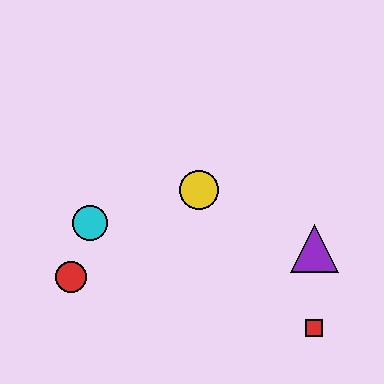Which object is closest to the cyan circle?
The red circle is closest to the cyan circle.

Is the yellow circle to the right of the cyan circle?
Yes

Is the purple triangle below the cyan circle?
Yes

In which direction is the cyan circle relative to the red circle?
The cyan circle is above the red circle.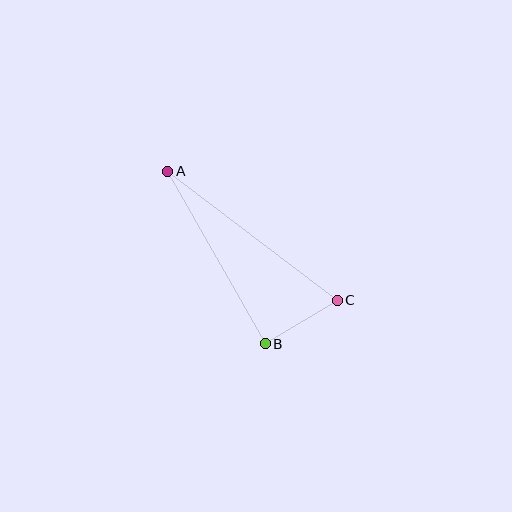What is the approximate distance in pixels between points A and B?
The distance between A and B is approximately 198 pixels.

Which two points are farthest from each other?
Points A and C are farthest from each other.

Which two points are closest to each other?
Points B and C are closest to each other.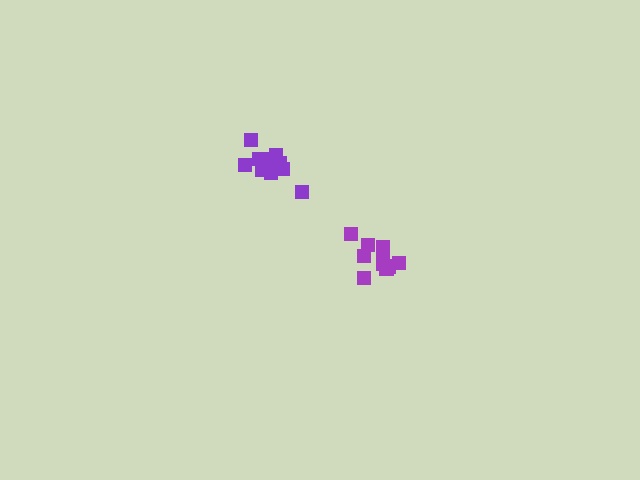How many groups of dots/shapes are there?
There are 2 groups.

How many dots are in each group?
Group 1: 13 dots, Group 2: 10 dots (23 total).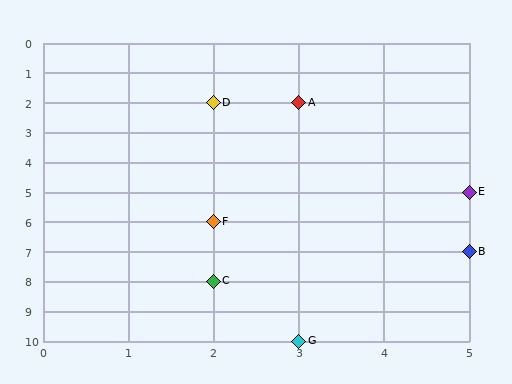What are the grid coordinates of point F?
Point F is at grid coordinates (2, 6).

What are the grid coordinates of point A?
Point A is at grid coordinates (3, 2).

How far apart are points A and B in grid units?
Points A and B are 2 columns and 5 rows apart (about 5.4 grid units diagonally).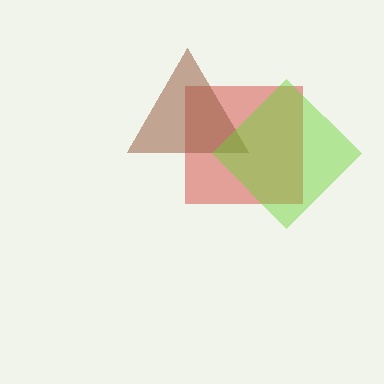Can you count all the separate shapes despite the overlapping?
Yes, there are 3 separate shapes.